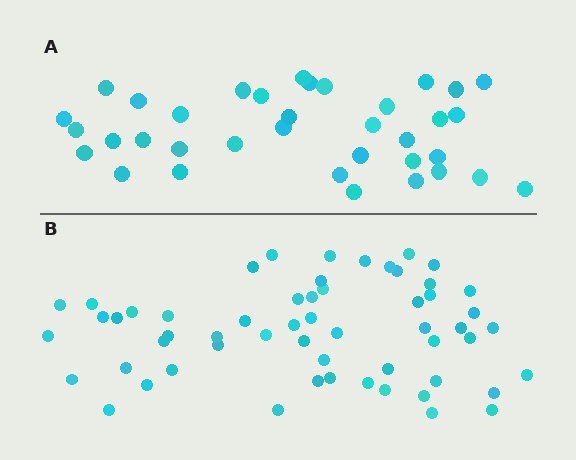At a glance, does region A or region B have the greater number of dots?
Region B (the bottom region) has more dots.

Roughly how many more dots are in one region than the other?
Region B has approximately 20 more dots than region A.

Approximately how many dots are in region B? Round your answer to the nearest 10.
About 60 dots. (The exact count is 57, which rounds to 60.)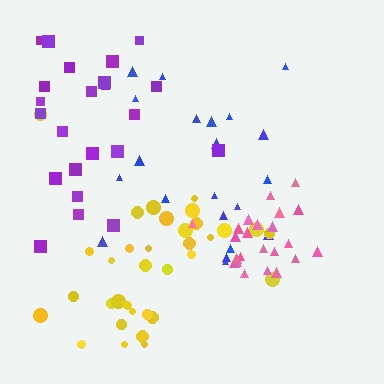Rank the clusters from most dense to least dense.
pink, yellow, blue, purple.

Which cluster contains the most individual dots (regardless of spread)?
Yellow (34).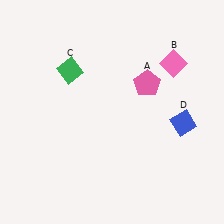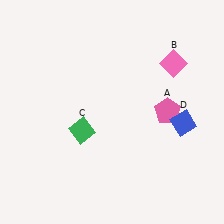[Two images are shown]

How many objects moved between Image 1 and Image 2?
2 objects moved between the two images.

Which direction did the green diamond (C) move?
The green diamond (C) moved down.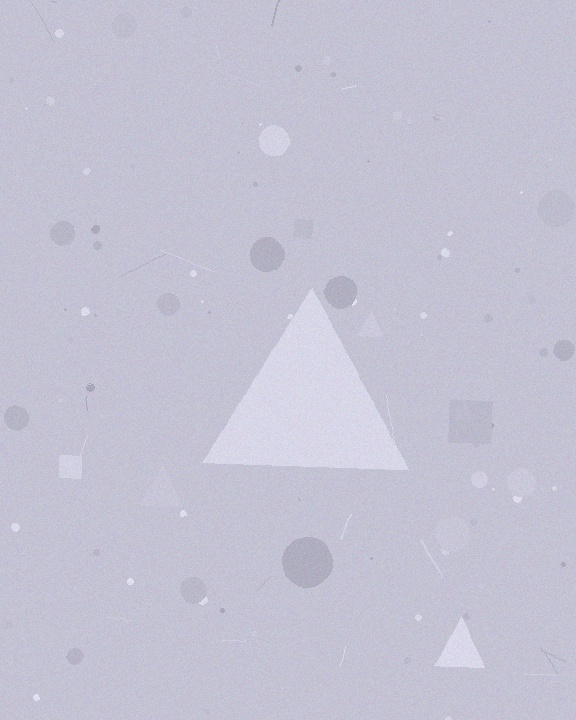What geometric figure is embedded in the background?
A triangle is embedded in the background.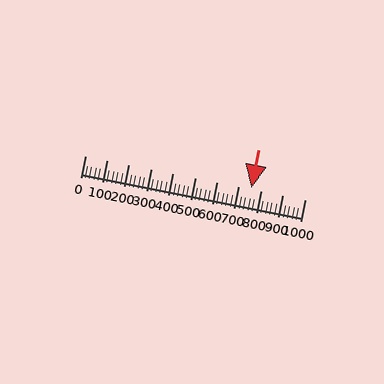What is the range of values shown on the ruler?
The ruler shows values from 0 to 1000.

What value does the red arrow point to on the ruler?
The red arrow points to approximately 759.